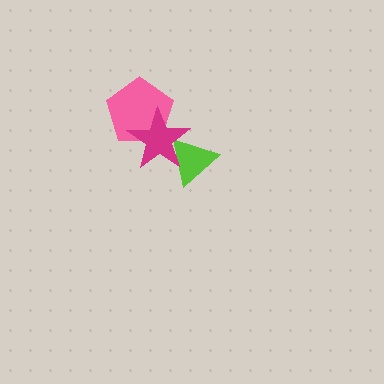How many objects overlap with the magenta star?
2 objects overlap with the magenta star.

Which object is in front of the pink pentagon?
The magenta star is in front of the pink pentagon.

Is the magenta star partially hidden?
No, no other shape covers it.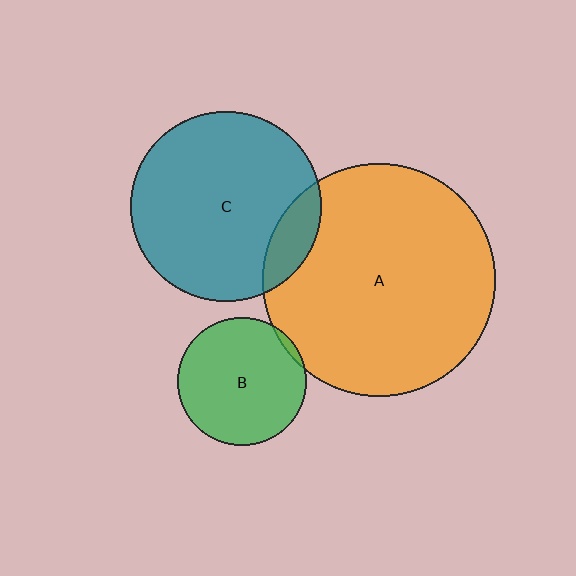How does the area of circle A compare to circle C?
Approximately 1.5 times.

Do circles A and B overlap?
Yes.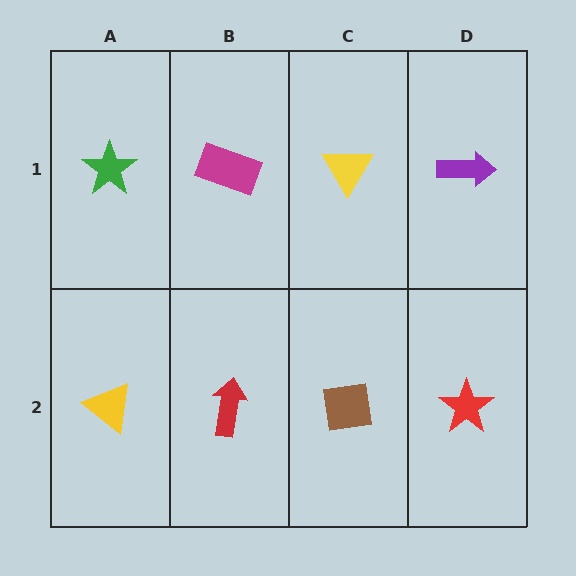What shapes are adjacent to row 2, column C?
A yellow triangle (row 1, column C), a red arrow (row 2, column B), a red star (row 2, column D).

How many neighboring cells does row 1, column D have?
2.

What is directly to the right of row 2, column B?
A brown square.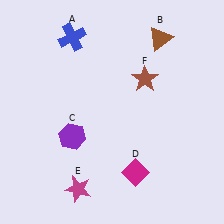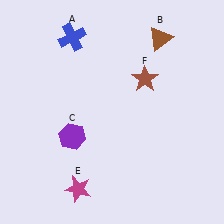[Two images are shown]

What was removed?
The magenta diamond (D) was removed in Image 2.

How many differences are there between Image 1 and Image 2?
There is 1 difference between the two images.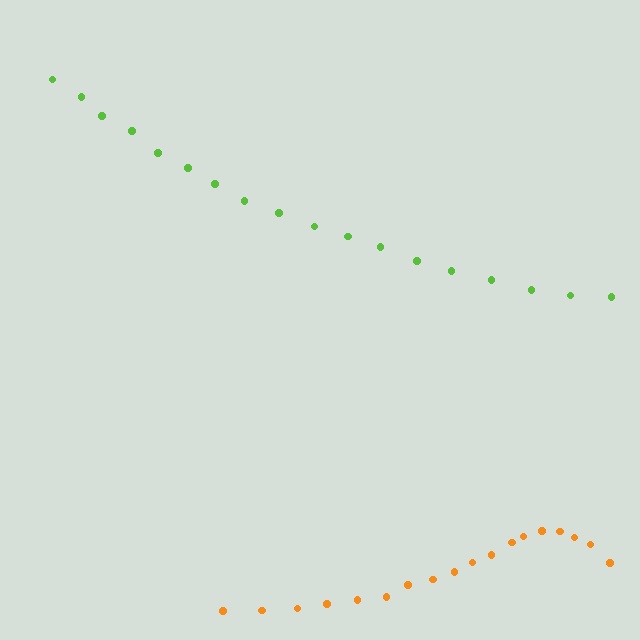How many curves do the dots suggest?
There are 2 distinct paths.